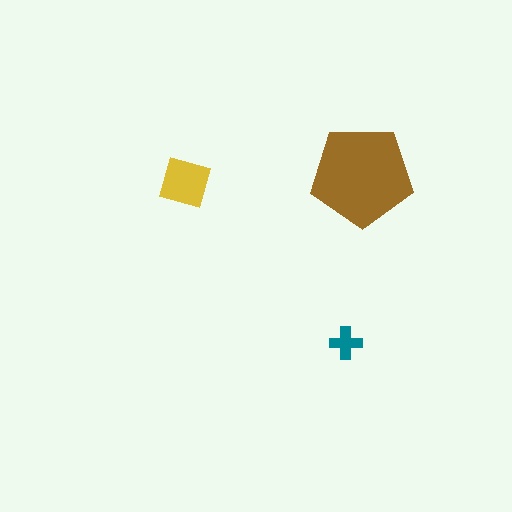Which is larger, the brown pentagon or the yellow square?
The brown pentagon.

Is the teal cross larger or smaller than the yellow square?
Smaller.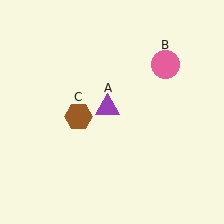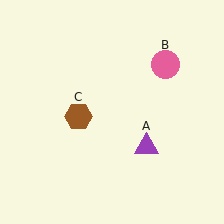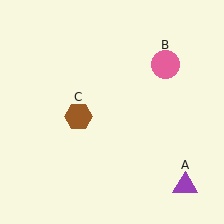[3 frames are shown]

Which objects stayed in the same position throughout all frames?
Pink circle (object B) and brown hexagon (object C) remained stationary.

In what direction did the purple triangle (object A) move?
The purple triangle (object A) moved down and to the right.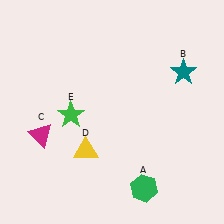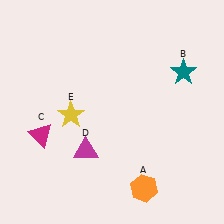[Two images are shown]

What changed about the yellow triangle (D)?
In Image 1, D is yellow. In Image 2, it changed to magenta.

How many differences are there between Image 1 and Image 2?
There are 3 differences between the two images.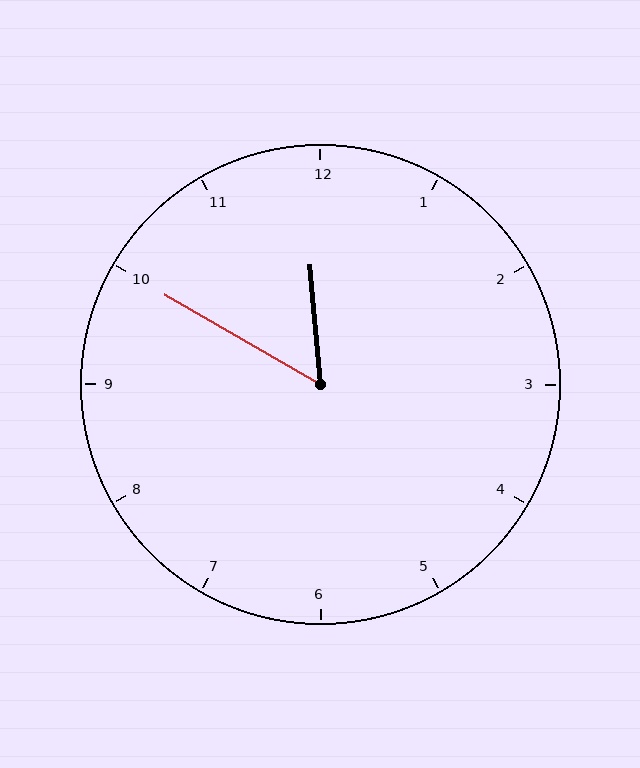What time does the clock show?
11:50.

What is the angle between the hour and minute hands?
Approximately 55 degrees.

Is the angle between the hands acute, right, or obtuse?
It is acute.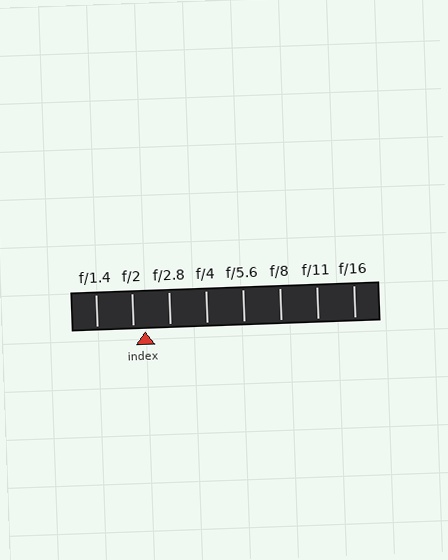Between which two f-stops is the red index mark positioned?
The index mark is between f/2 and f/2.8.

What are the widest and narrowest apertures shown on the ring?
The widest aperture shown is f/1.4 and the narrowest is f/16.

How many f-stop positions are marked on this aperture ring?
There are 8 f-stop positions marked.